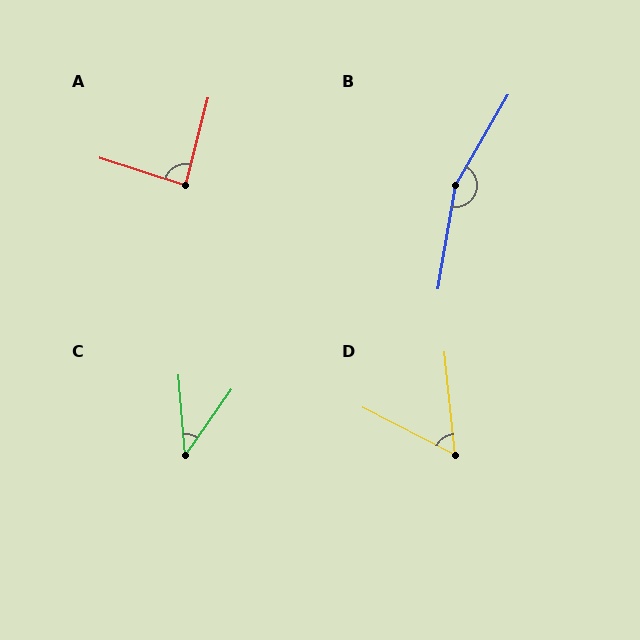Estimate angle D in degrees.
Approximately 57 degrees.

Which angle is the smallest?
C, at approximately 39 degrees.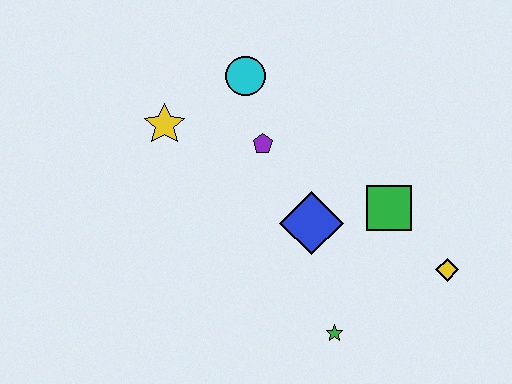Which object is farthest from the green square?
The yellow star is farthest from the green square.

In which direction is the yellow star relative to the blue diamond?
The yellow star is to the left of the blue diamond.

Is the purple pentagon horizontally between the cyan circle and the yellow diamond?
Yes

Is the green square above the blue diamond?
Yes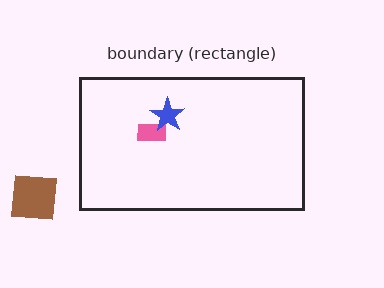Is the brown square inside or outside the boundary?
Outside.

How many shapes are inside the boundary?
2 inside, 1 outside.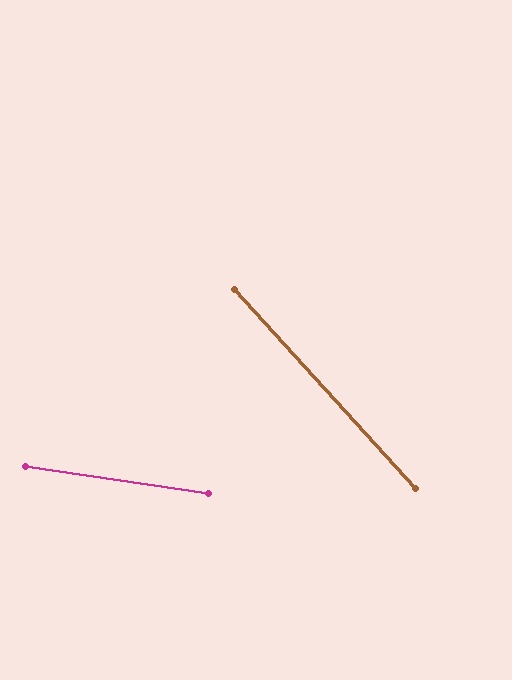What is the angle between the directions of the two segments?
Approximately 39 degrees.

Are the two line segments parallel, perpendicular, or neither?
Neither parallel nor perpendicular — they differ by about 39°.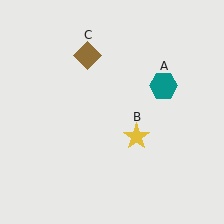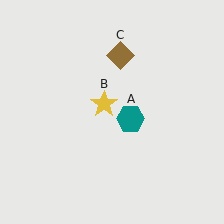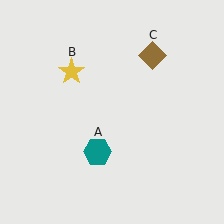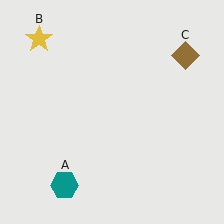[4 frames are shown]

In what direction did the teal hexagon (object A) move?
The teal hexagon (object A) moved down and to the left.